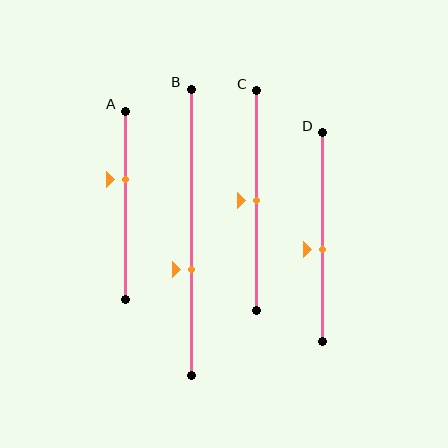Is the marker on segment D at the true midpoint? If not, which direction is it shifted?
No, the marker on segment D is shifted downward by about 6% of the segment length.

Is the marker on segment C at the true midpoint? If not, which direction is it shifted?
Yes, the marker on segment C is at the true midpoint.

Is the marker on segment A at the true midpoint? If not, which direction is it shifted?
No, the marker on segment A is shifted upward by about 14% of the segment length.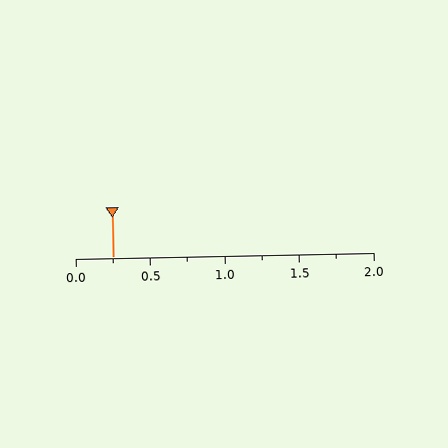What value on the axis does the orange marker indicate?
The marker indicates approximately 0.25.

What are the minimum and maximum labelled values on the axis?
The axis runs from 0.0 to 2.0.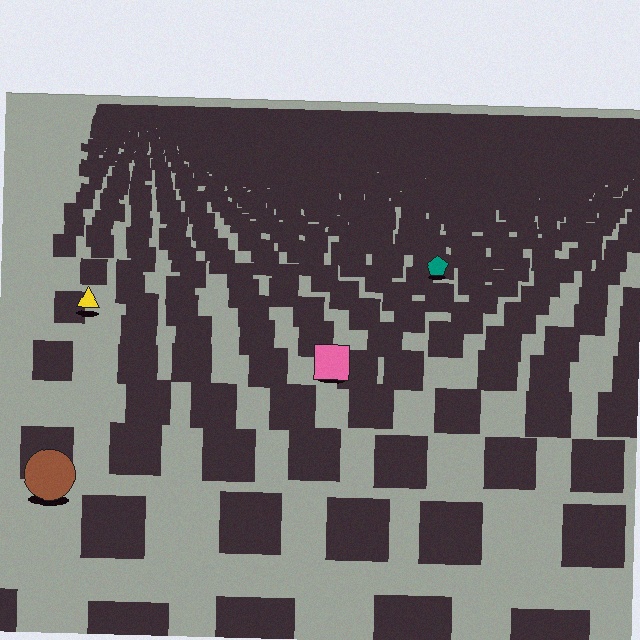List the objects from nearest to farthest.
From nearest to farthest: the brown circle, the pink square, the yellow triangle, the teal pentagon.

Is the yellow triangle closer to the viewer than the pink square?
No. The pink square is closer — you can tell from the texture gradient: the ground texture is coarser near it.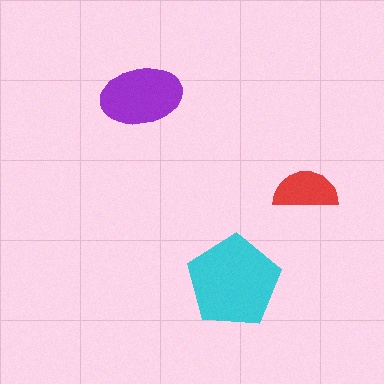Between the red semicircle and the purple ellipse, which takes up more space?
The purple ellipse.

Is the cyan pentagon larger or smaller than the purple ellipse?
Larger.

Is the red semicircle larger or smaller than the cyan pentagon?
Smaller.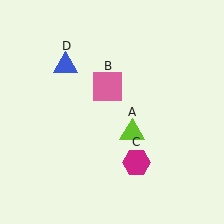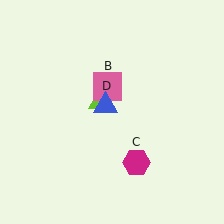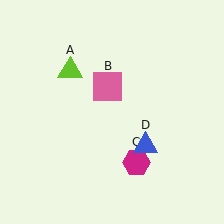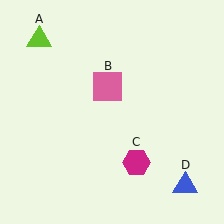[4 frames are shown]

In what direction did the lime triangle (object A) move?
The lime triangle (object A) moved up and to the left.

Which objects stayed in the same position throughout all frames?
Pink square (object B) and magenta hexagon (object C) remained stationary.